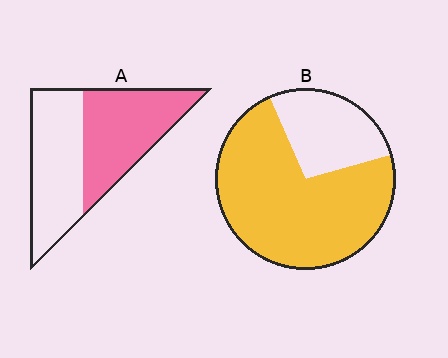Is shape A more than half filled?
Roughly half.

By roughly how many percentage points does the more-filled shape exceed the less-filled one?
By roughly 20 percentage points (B over A).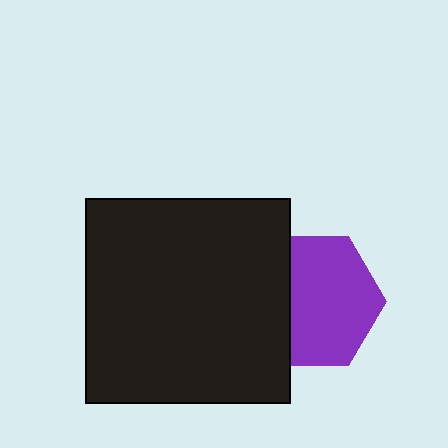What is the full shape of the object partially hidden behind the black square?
The partially hidden object is a purple hexagon.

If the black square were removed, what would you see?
You would see the complete purple hexagon.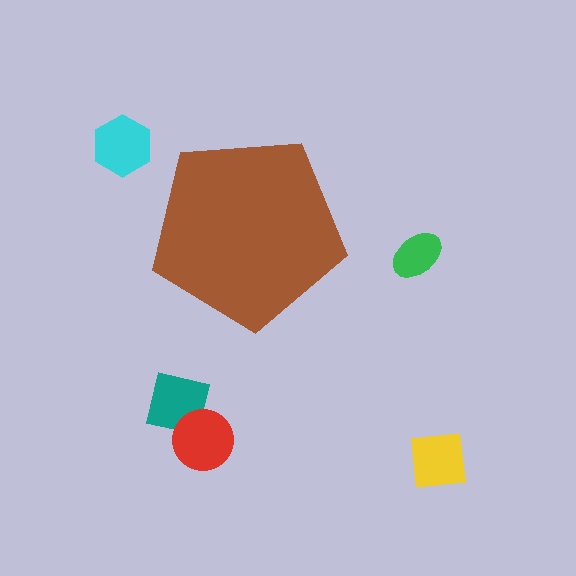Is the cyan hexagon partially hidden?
No, the cyan hexagon is fully visible.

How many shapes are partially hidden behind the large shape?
0 shapes are partially hidden.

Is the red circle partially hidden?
No, the red circle is fully visible.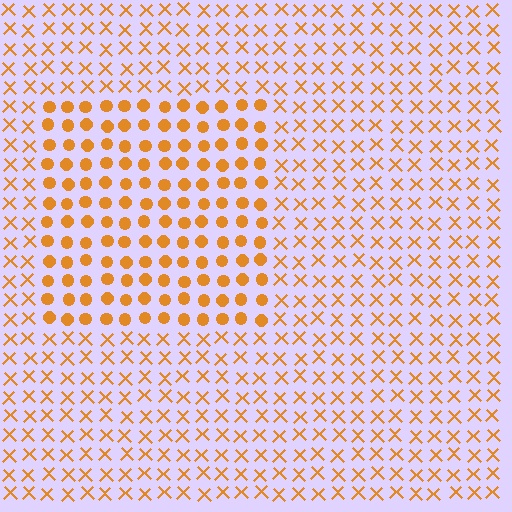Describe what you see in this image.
The image is filled with small orange elements arranged in a uniform grid. A rectangle-shaped region contains circles, while the surrounding area contains X marks. The boundary is defined purely by the change in element shape.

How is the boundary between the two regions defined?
The boundary is defined by a change in element shape: circles inside vs. X marks outside. All elements share the same color and spacing.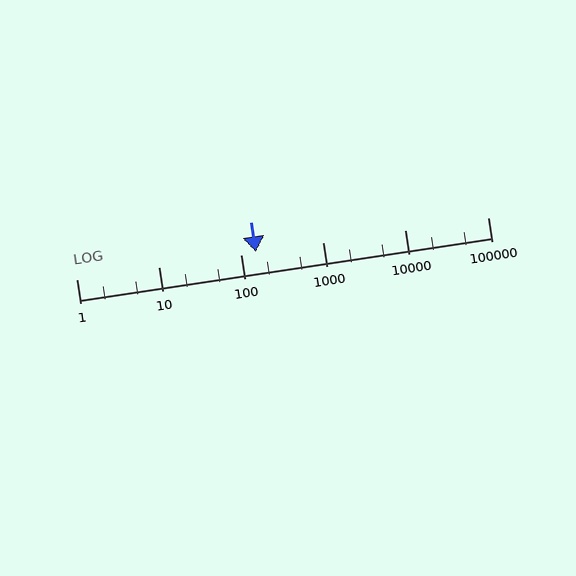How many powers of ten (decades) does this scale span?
The scale spans 5 decades, from 1 to 100000.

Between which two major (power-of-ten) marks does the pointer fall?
The pointer is between 100 and 1000.